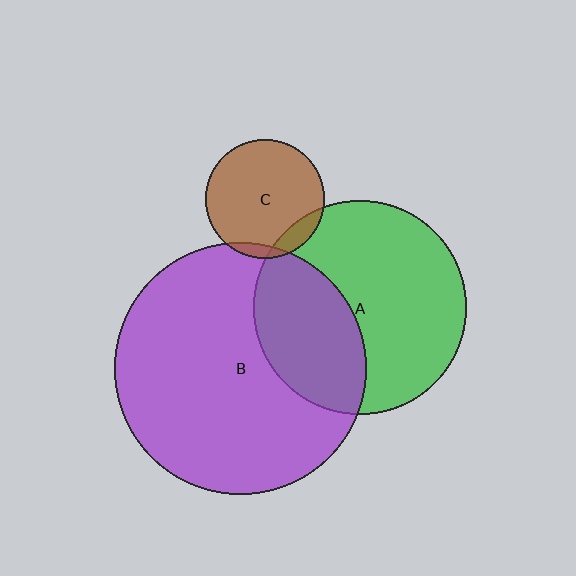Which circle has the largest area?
Circle B (purple).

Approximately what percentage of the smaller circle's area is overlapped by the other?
Approximately 10%.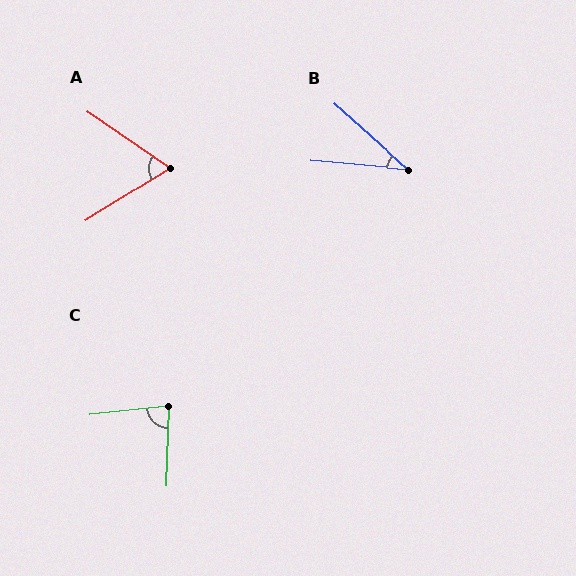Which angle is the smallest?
B, at approximately 37 degrees.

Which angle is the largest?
C, at approximately 82 degrees.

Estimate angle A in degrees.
Approximately 67 degrees.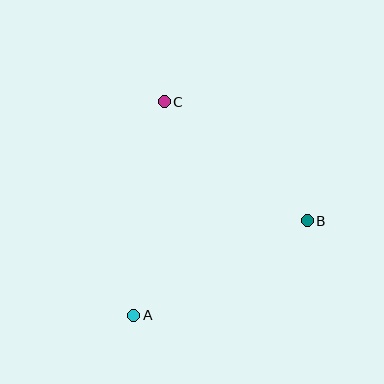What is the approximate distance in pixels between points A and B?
The distance between A and B is approximately 197 pixels.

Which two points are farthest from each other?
Points A and C are farthest from each other.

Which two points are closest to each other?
Points B and C are closest to each other.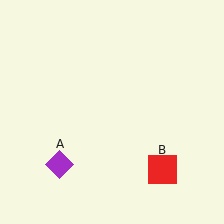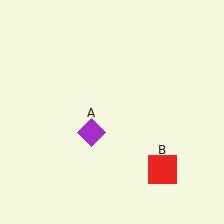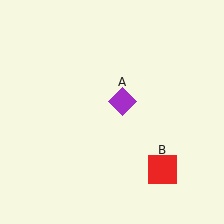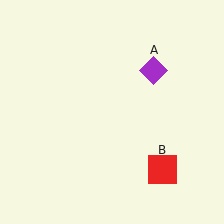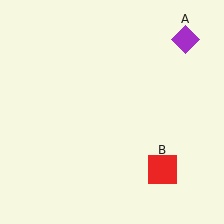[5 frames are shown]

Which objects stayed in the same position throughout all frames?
Red square (object B) remained stationary.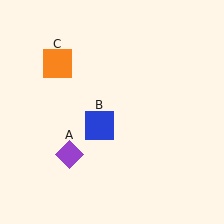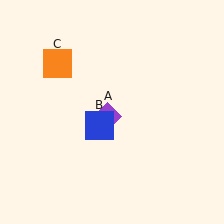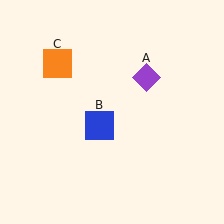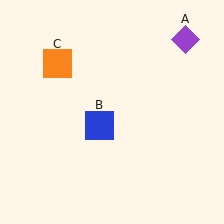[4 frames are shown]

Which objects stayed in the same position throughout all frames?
Blue square (object B) and orange square (object C) remained stationary.